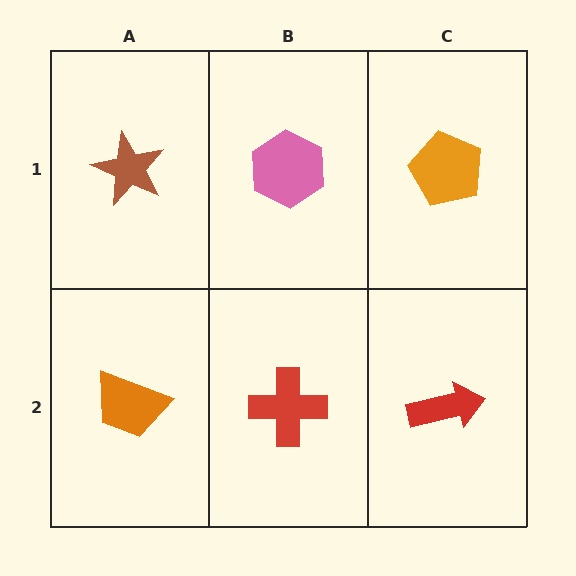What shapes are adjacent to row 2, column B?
A pink hexagon (row 1, column B), an orange trapezoid (row 2, column A), a red arrow (row 2, column C).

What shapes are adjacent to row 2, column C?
An orange pentagon (row 1, column C), a red cross (row 2, column B).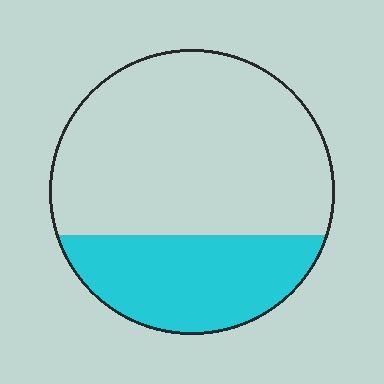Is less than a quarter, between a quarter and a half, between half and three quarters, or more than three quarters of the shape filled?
Between a quarter and a half.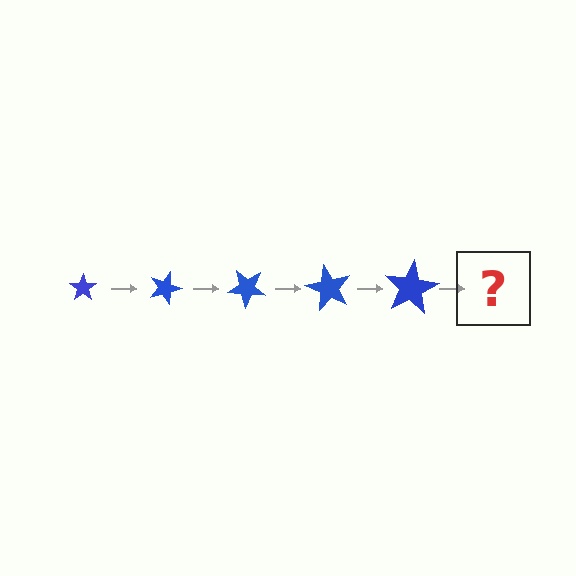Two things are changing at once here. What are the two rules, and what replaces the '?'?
The two rules are that the star grows larger each step and it rotates 20 degrees each step. The '?' should be a star, larger than the previous one and rotated 100 degrees from the start.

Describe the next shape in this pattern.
It should be a star, larger than the previous one and rotated 100 degrees from the start.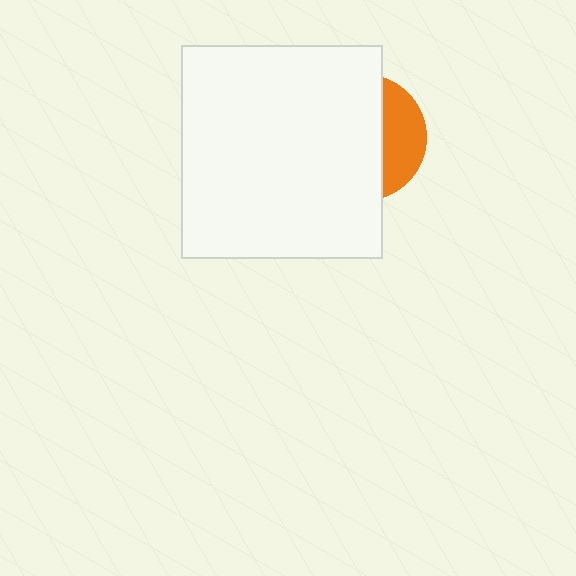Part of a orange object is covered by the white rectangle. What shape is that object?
It is a circle.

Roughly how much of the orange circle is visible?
A small part of it is visible (roughly 30%).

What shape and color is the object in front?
The object in front is a white rectangle.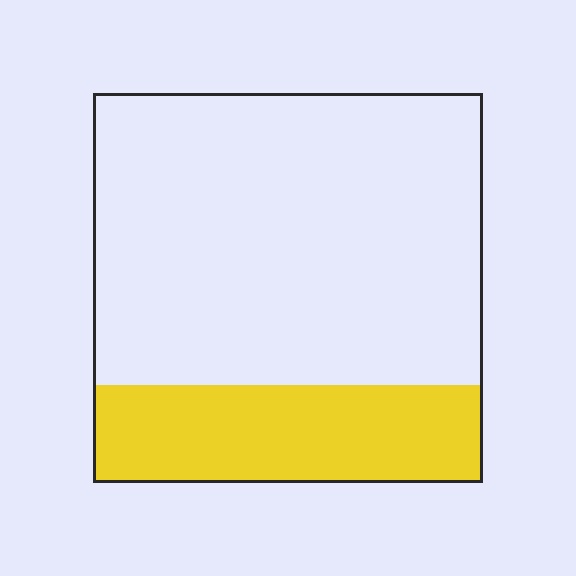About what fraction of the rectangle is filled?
About one quarter (1/4).